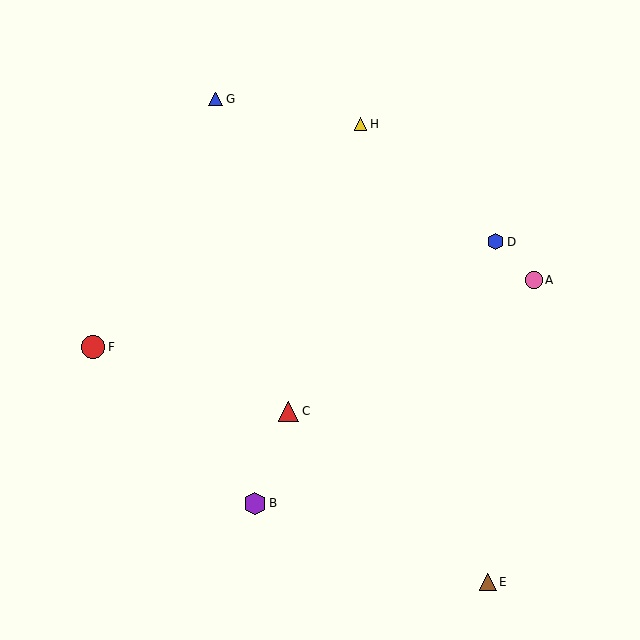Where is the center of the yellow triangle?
The center of the yellow triangle is at (361, 124).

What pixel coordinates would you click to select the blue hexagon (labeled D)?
Click at (496, 242) to select the blue hexagon D.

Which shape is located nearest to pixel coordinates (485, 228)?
The blue hexagon (labeled D) at (496, 242) is nearest to that location.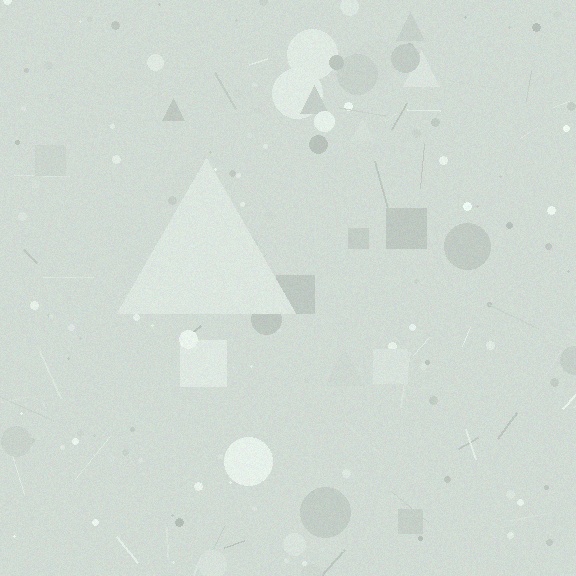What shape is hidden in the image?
A triangle is hidden in the image.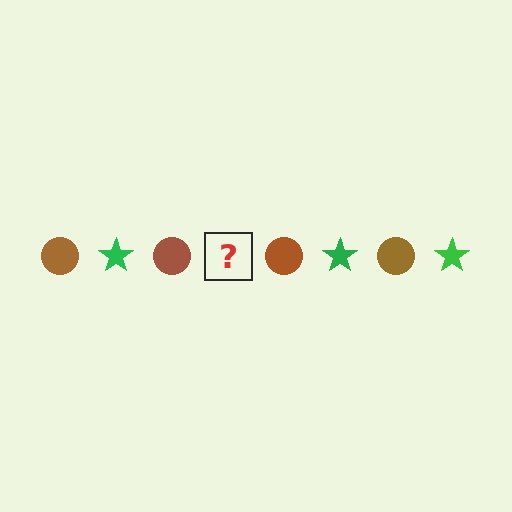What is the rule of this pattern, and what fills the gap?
The rule is that the pattern alternates between brown circle and green star. The gap should be filled with a green star.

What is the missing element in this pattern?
The missing element is a green star.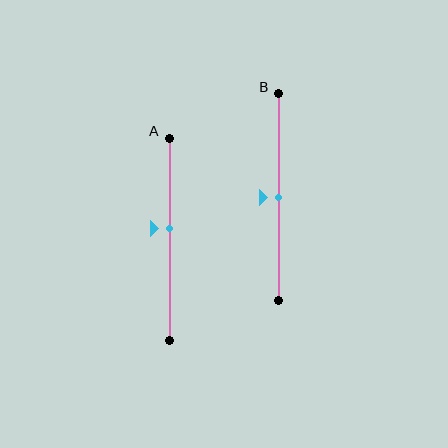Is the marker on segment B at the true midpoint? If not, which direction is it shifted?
Yes, the marker on segment B is at the true midpoint.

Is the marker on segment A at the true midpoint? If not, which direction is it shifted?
No, the marker on segment A is shifted upward by about 5% of the segment length.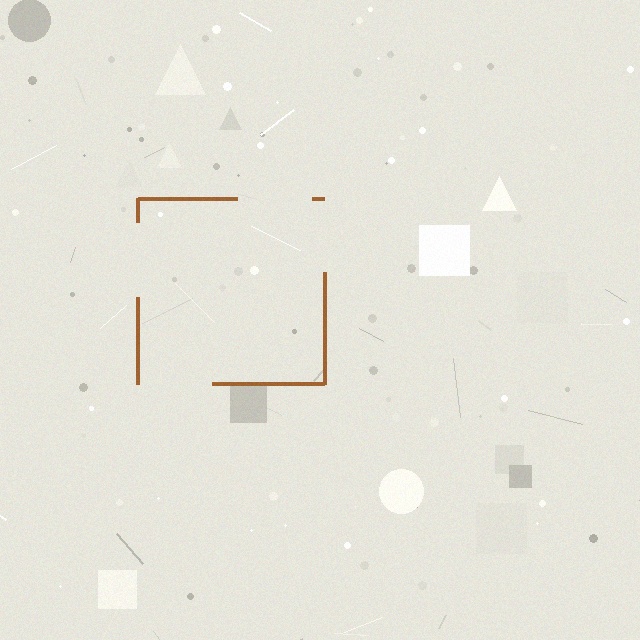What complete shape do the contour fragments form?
The contour fragments form a square.